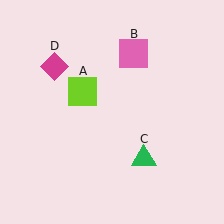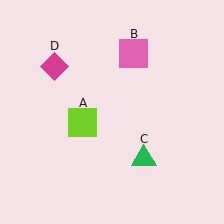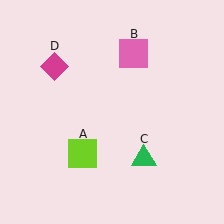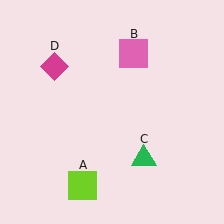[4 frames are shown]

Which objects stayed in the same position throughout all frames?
Pink square (object B) and green triangle (object C) and magenta diamond (object D) remained stationary.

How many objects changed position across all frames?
1 object changed position: lime square (object A).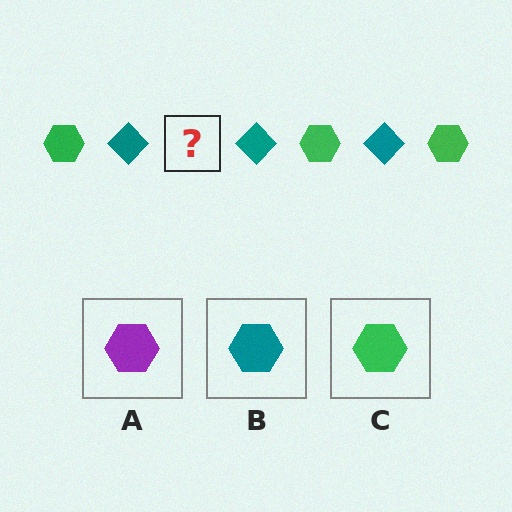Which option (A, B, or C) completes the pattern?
C.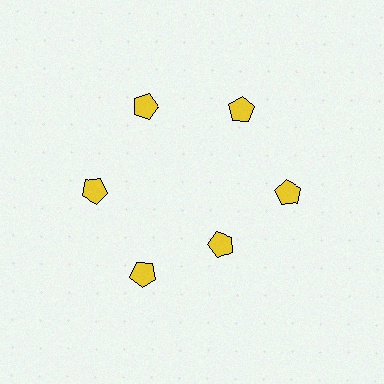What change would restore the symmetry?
The symmetry would be restored by moving it outward, back onto the ring so that all 6 pentagons sit at equal angles and equal distance from the center.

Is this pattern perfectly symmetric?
No. The 6 yellow pentagons are arranged in a ring, but one element near the 5 o'clock position is pulled inward toward the center, breaking the 6-fold rotational symmetry.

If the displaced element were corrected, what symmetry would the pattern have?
It would have 6-fold rotational symmetry — the pattern would map onto itself every 60 degrees.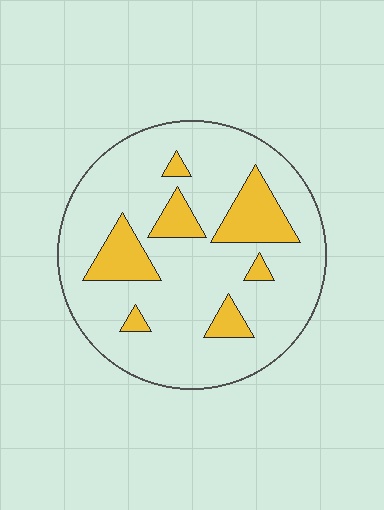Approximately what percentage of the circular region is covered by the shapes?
Approximately 20%.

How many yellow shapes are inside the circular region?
7.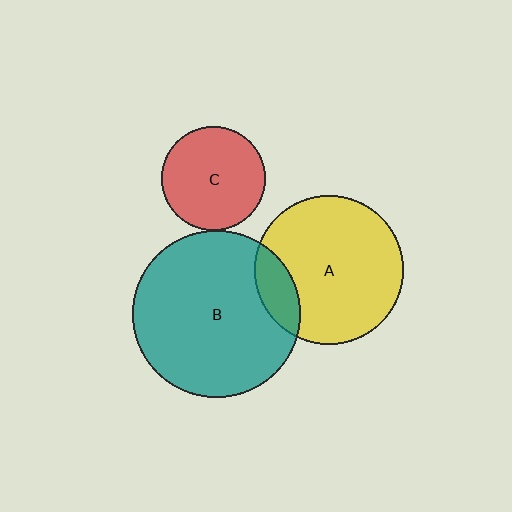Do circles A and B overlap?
Yes.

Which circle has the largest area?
Circle B (teal).